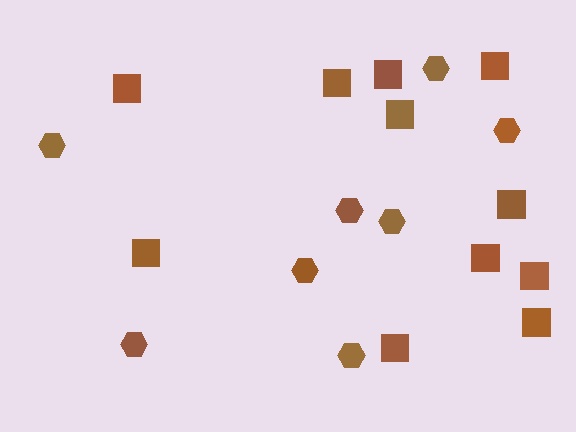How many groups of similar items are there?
There are 2 groups: one group of squares (11) and one group of hexagons (8).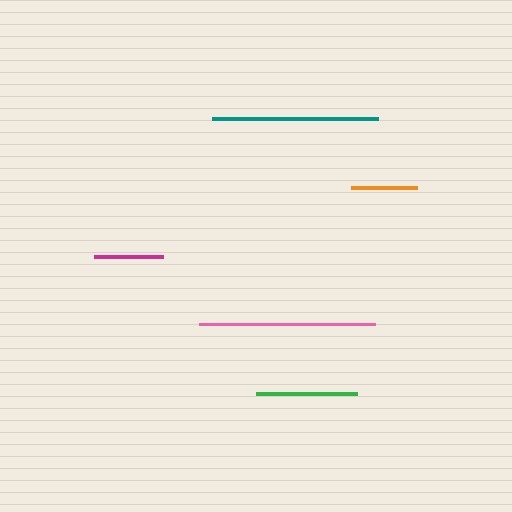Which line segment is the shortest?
The orange line is the shortest at approximately 67 pixels.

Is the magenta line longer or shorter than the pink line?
The pink line is longer than the magenta line.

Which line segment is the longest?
The pink line is the longest at approximately 176 pixels.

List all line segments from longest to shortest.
From longest to shortest: pink, teal, green, magenta, orange.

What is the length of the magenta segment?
The magenta segment is approximately 69 pixels long.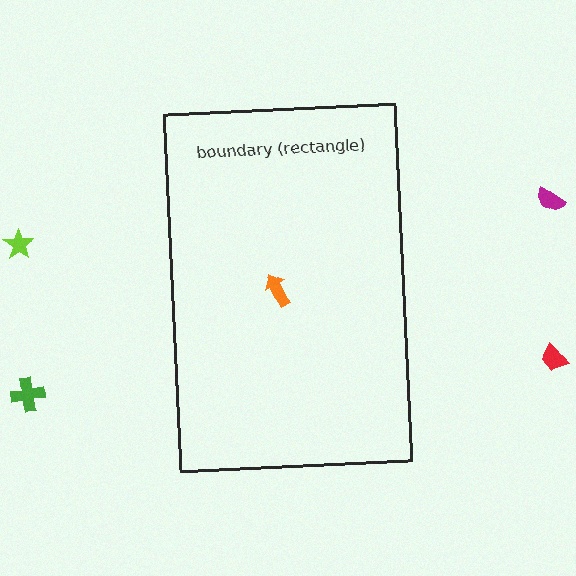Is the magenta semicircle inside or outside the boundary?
Outside.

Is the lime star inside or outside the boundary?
Outside.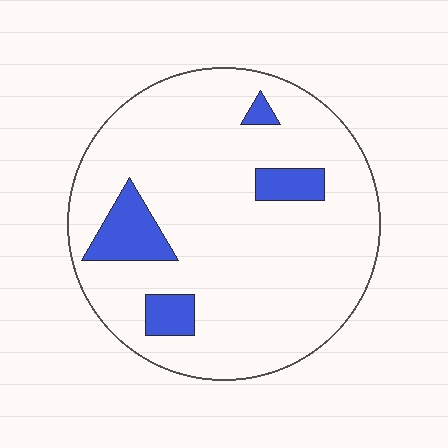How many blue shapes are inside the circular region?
4.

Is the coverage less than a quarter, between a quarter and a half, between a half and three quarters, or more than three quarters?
Less than a quarter.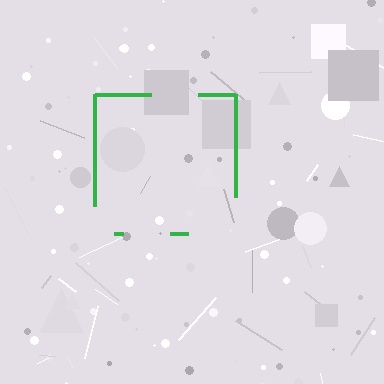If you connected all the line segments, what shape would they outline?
They would outline a square.